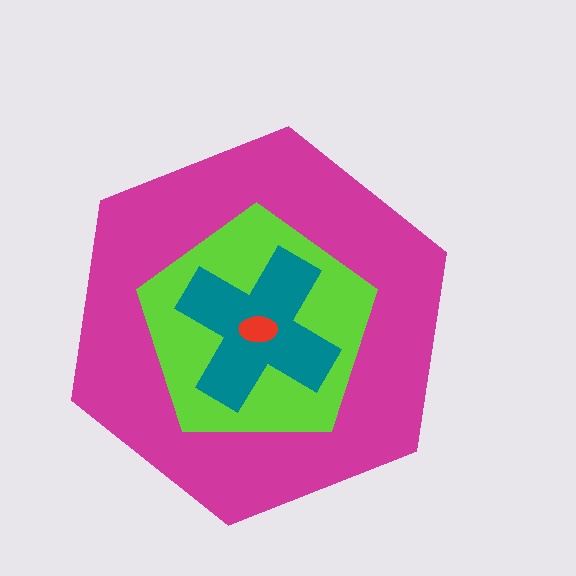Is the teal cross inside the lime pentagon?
Yes.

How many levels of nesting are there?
4.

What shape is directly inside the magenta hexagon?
The lime pentagon.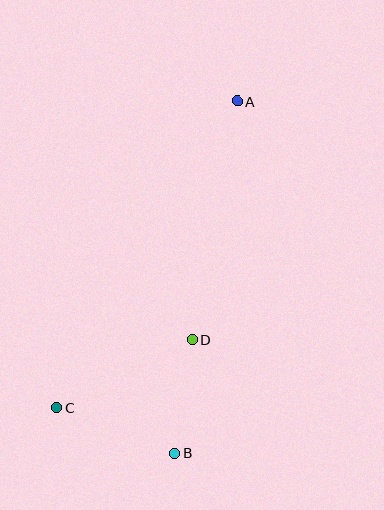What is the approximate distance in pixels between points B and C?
The distance between B and C is approximately 126 pixels.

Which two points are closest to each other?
Points B and D are closest to each other.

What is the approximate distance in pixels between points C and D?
The distance between C and D is approximately 151 pixels.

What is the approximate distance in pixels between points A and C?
The distance between A and C is approximately 355 pixels.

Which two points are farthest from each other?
Points A and B are farthest from each other.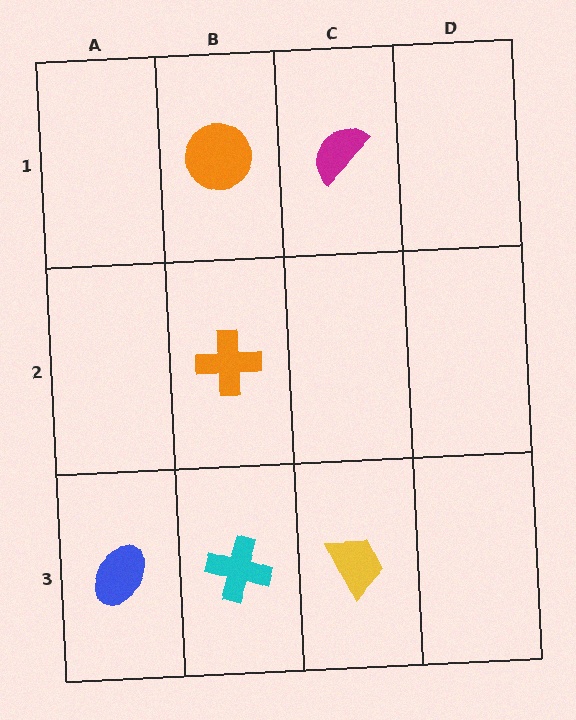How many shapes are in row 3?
3 shapes.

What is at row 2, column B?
An orange cross.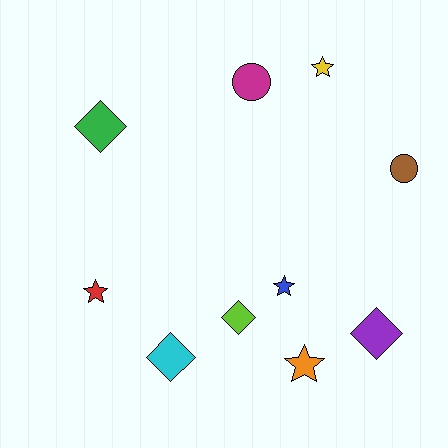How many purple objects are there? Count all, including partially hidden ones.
There is 1 purple object.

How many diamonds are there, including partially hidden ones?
There are 4 diamonds.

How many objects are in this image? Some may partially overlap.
There are 10 objects.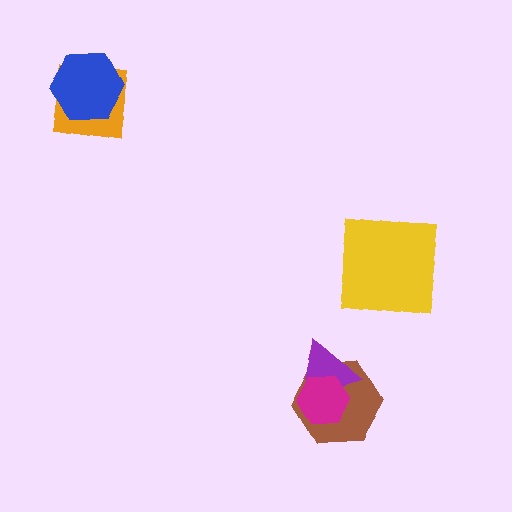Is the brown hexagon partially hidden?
Yes, it is partially covered by another shape.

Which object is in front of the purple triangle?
The magenta hexagon is in front of the purple triangle.